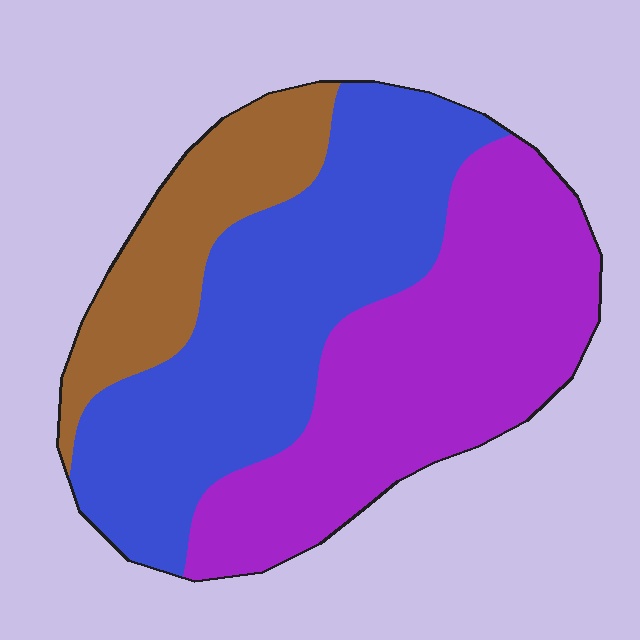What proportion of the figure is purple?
Purple takes up about two fifths (2/5) of the figure.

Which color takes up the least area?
Brown, at roughly 20%.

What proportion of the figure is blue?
Blue covers around 40% of the figure.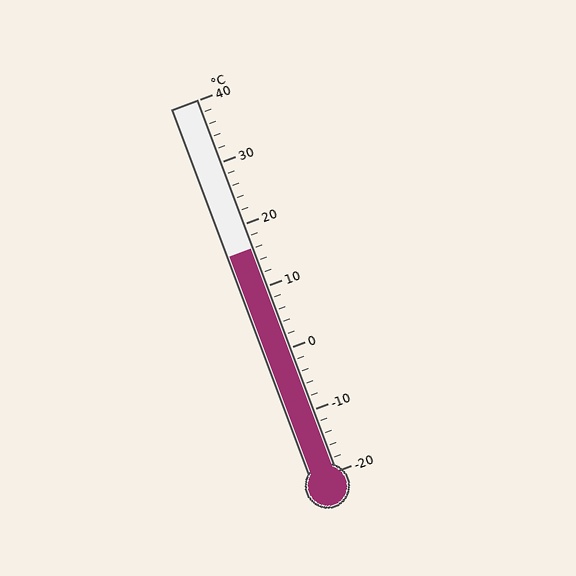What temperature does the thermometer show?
The thermometer shows approximately 16°C.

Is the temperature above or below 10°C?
The temperature is above 10°C.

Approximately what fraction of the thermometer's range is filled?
The thermometer is filled to approximately 60% of its range.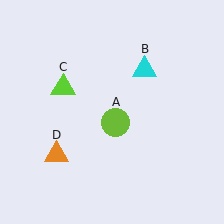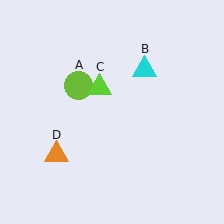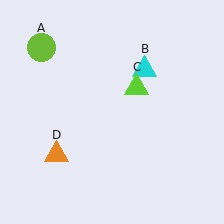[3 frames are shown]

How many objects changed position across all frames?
2 objects changed position: lime circle (object A), lime triangle (object C).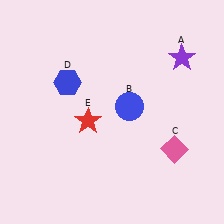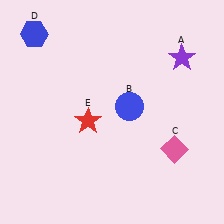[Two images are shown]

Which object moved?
The blue hexagon (D) moved up.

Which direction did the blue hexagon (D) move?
The blue hexagon (D) moved up.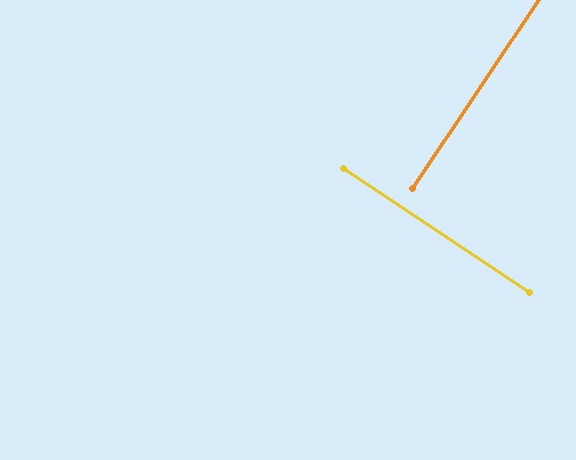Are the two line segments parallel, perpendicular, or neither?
Perpendicular — they meet at approximately 90°.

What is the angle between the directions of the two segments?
Approximately 90 degrees.